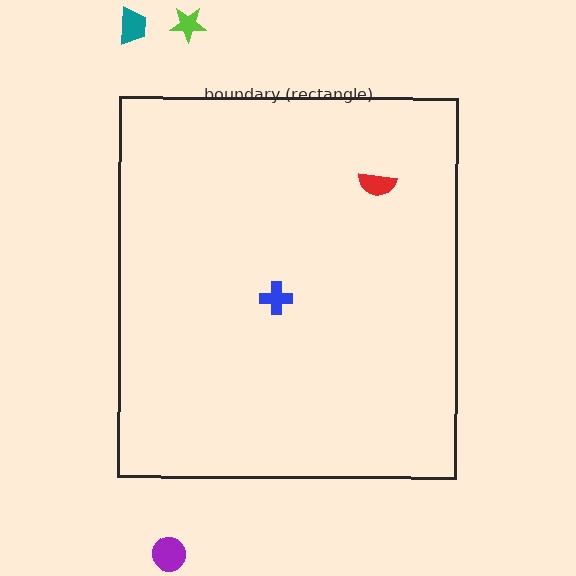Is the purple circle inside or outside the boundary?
Outside.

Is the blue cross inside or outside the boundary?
Inside.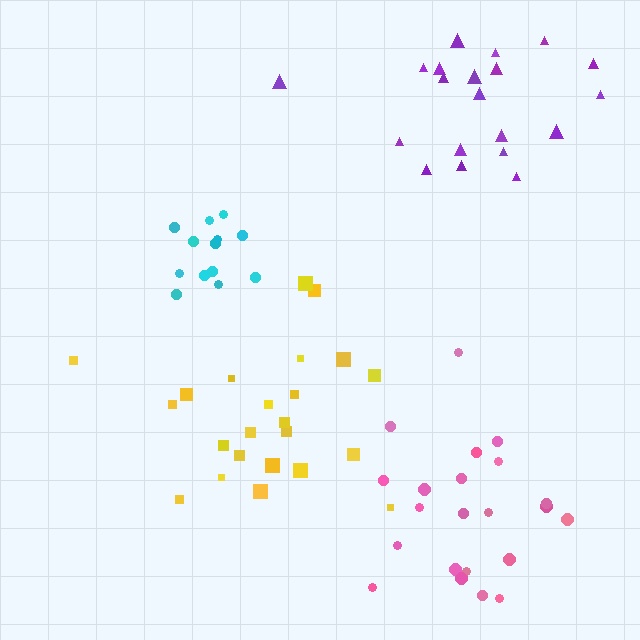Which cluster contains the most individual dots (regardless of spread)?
Yellow (23).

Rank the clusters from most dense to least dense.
cyan, pink, yellow, purple.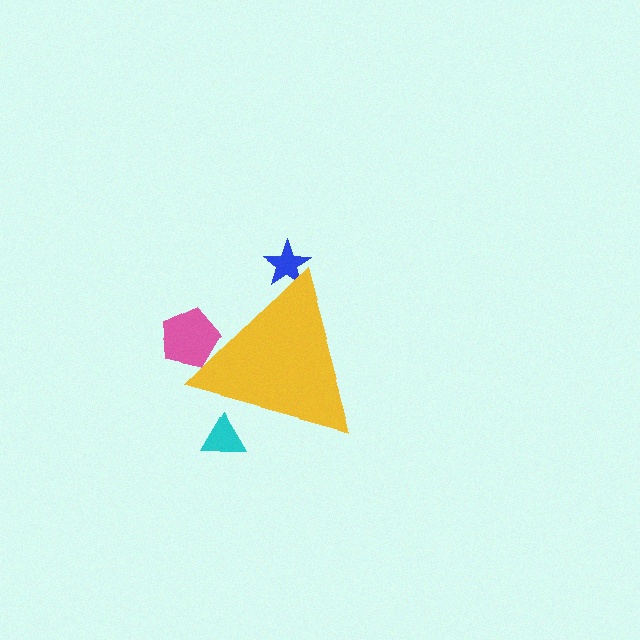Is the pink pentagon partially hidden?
Yes, the pink pentagon is partially hidden behind the yellow triangle.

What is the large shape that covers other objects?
A yellow triangle.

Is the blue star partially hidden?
Yes, the blue star is partially hidden behind the yellow triangle.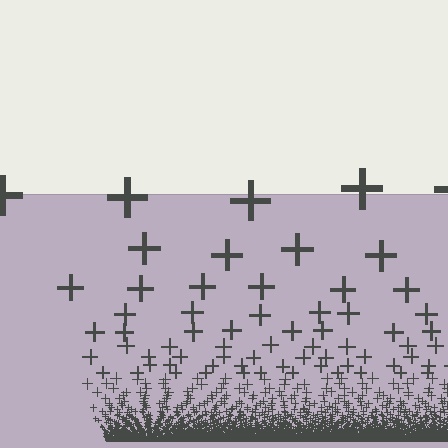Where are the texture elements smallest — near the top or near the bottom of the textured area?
Near the bottom.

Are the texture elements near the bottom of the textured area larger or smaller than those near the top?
Smaller. The gradient is inverted — elements near the bottom are smaller and denser.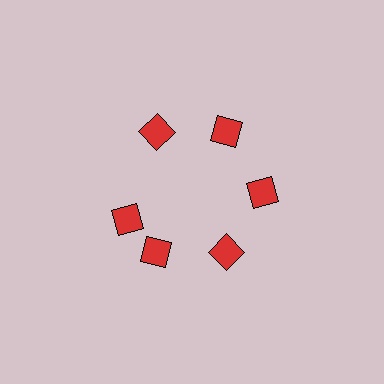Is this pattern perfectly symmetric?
No. The 6 red diamonds are arranged in a ring, but one element near the 9 o'clock position is rotated out of alignment along the ring, breaking the 6-fold rotational symmetry.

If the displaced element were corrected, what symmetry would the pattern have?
It would have 6-fold rotational symmetry — the pattern would map onto itself every 60 degrees.